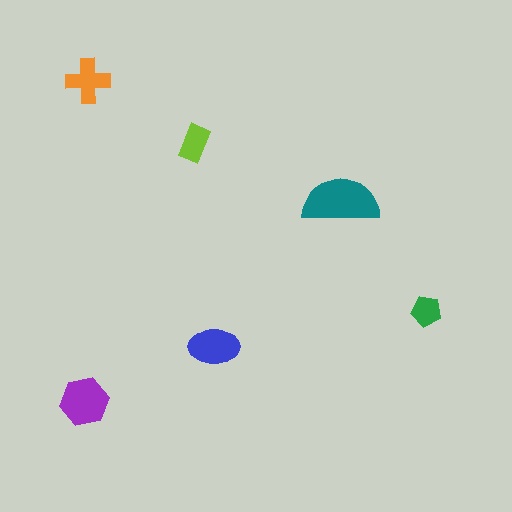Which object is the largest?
The teal semicircle.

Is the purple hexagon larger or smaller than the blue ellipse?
Larger.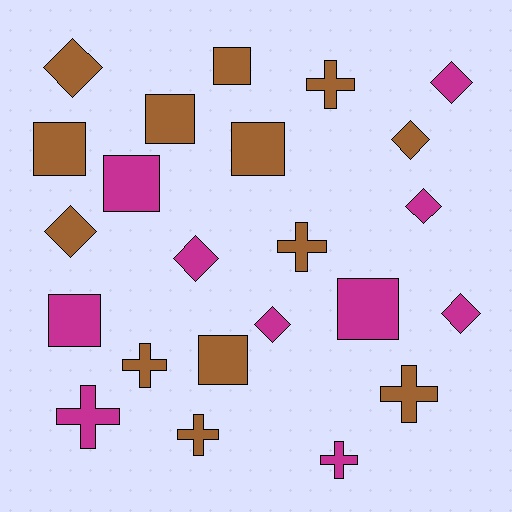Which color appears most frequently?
Brown, with 13 objects.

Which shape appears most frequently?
Square, with 8 objects.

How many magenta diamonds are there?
There are 5 magenta diamonds.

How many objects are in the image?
There are 23 objects.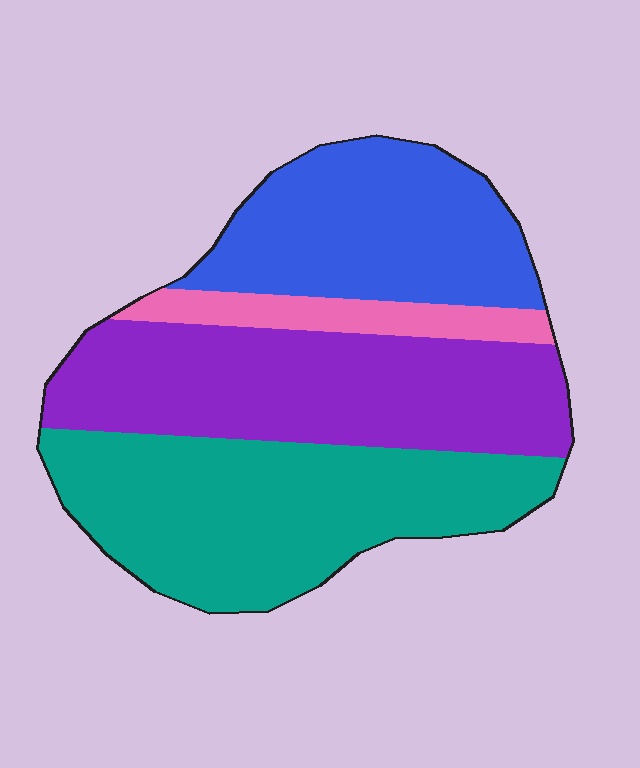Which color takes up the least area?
Pink, at roughly 10%.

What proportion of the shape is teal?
Teal takes up about one third (1/3) of the shape.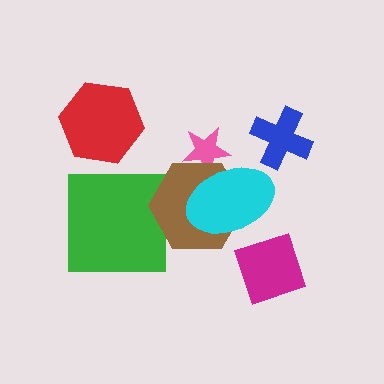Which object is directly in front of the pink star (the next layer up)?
The brown hexagon is directly in front of the pink star.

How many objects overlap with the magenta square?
0 objects overlap with the magenta square.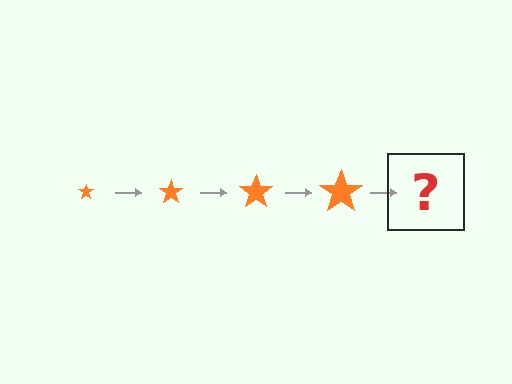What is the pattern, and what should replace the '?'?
The pattern is that the star gets progressively larger each step. The '?' should be an orange star, larger than the previous one.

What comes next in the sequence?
The next element should be an orange star, larger than the previous one.